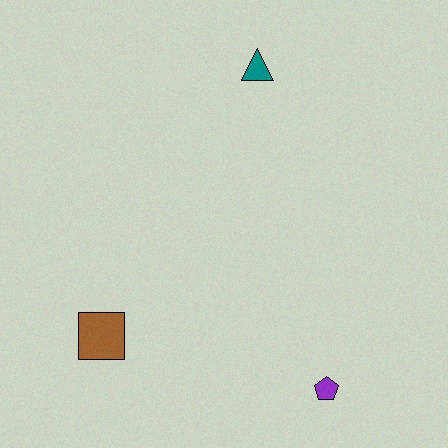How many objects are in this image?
There are 3 objects.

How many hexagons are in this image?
There are no hexagons.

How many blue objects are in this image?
There are no blue objects.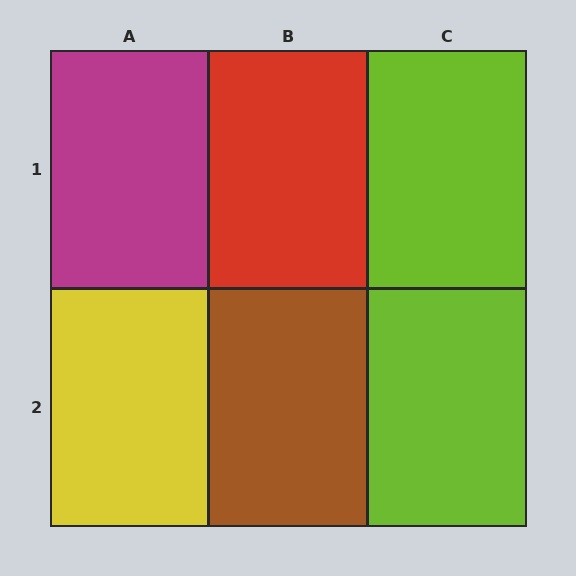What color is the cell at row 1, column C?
Lime.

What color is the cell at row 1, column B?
Red.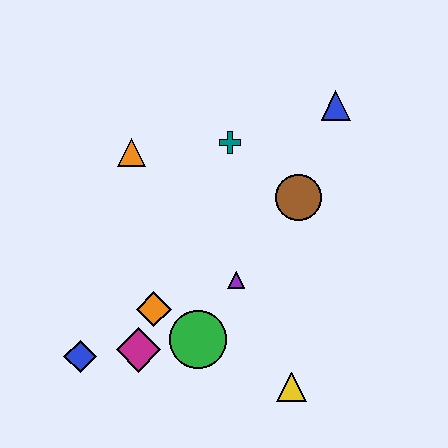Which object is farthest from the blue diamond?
The blue triangle is farthest from the blue diamond.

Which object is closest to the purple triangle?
The green circle is closest to the purple triangle.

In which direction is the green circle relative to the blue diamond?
The green circle is to the right of the blue diamond.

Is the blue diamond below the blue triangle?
Yes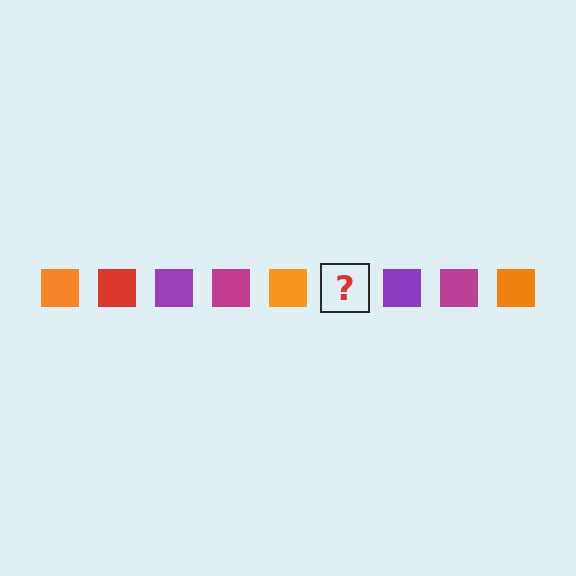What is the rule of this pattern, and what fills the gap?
The rule is that the pattern cycles through orange, red, purple, magenta squares. The gap should be filled with a red square.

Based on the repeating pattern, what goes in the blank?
The blank should be a red square.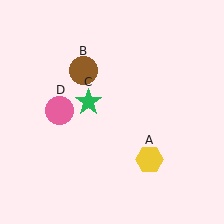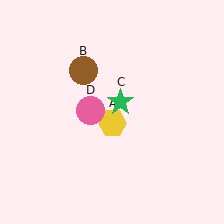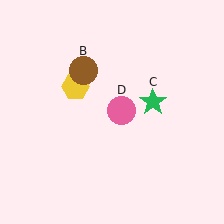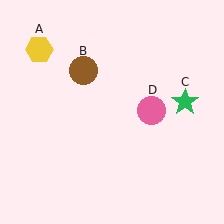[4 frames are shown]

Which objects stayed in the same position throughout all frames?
Brown circle (object B) remained stationary.